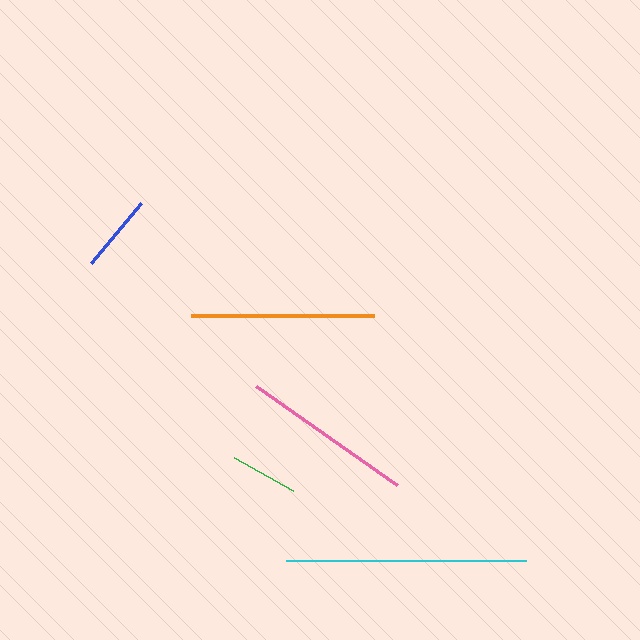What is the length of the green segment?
The green segment is approximately 68 pixels long.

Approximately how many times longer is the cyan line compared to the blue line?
The cyan line is approximately 3.1 times the length of the blue line.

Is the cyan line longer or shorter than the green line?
The cyan line is longer than the green line.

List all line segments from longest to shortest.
From longest to shortest: cyan, orange, pink, blue, green.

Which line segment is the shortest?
The green line is the shortest at approximately 68 pixels.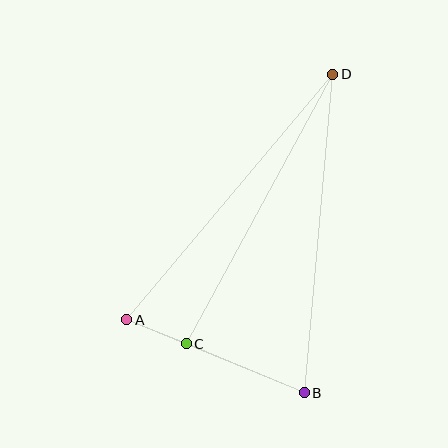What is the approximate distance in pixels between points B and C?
The distance between B and C is approximately 128 pixels.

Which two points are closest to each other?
Points A and C are closest to each other.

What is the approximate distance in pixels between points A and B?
The distance between A and B is approximately 192 pixels.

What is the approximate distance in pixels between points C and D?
The distance between C and D is approximately 306 pixels.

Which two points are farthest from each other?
Points A and D are farthest from each other.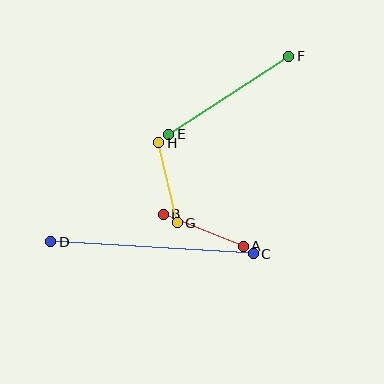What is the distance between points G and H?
The distance is approximately 82 pixels.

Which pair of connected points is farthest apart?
Points C and D are farthest apart.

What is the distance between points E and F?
The distance is approximately 143 pixels.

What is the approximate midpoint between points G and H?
The midpoint is at approximately (168, 183) pixels.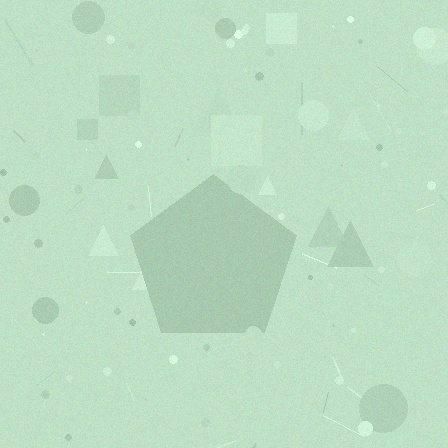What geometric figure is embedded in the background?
A pentagon is embedded in the background.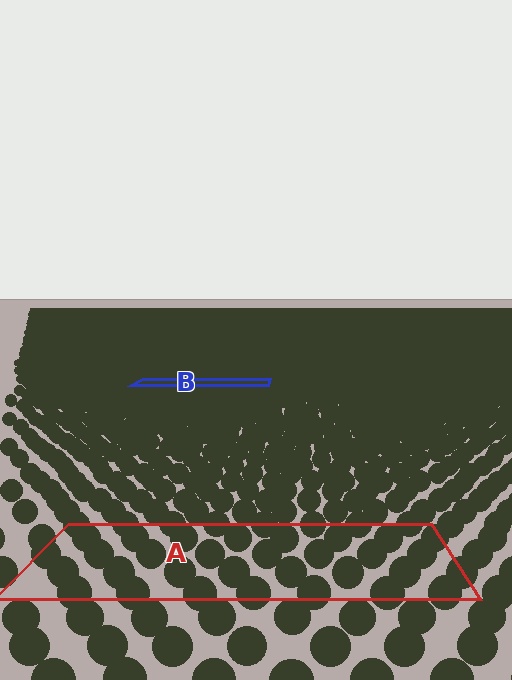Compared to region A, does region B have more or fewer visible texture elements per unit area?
Region B has more texture elements per unit area — they are packed more densely because it is farther away.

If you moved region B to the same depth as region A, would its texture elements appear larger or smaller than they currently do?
They would appear larger. At a closer depth, the same texture elements are projected at a bigger on-screen size.